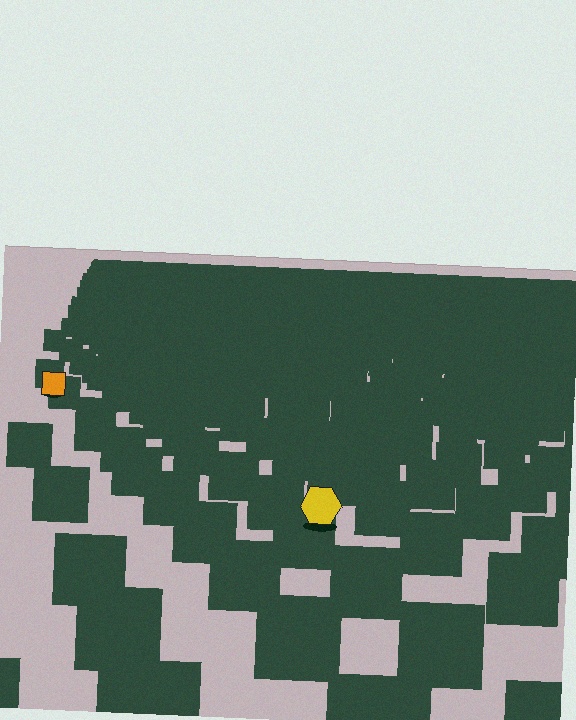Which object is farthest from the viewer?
The orange square is farthest from the viewer. It appears smaller and the ground texture around it is denser.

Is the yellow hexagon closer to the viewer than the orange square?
Yes. The yellow hexagon is closer — you can tell from the texture gradient: the ground texture is coarser near it.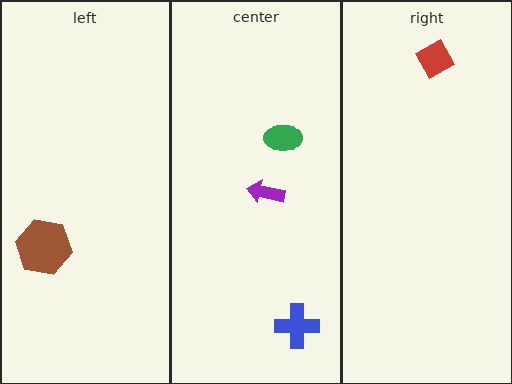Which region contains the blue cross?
The center region.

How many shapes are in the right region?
1.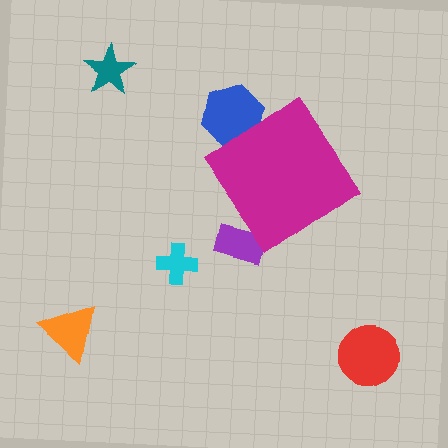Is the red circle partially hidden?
No, the red circle is fully visible.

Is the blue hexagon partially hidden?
Yes, the blue hexagon is partially hidden behind the magenta diamond.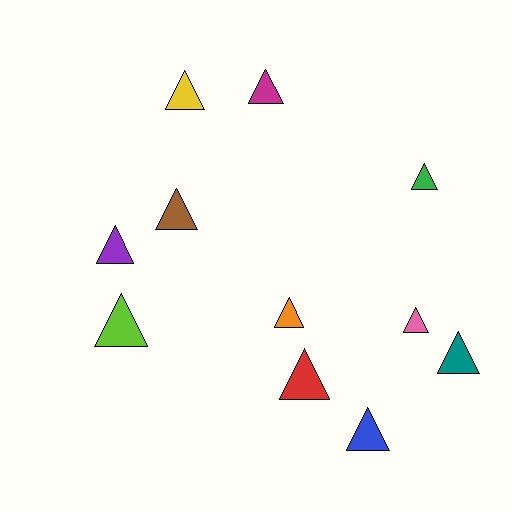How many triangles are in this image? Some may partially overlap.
There are 11 triangles.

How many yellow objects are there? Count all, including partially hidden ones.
There is 1 yellow object.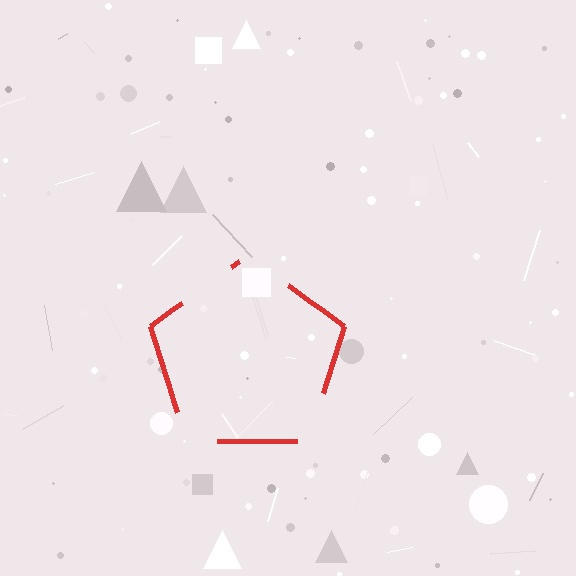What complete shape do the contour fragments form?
The contour fragments form a pentagon.